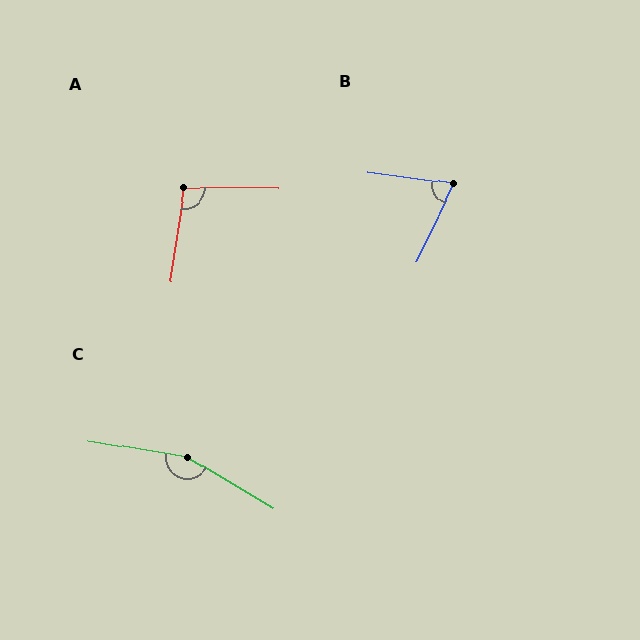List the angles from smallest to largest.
B (71°), A (98°), C (158°).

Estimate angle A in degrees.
Approximately 98 degrees.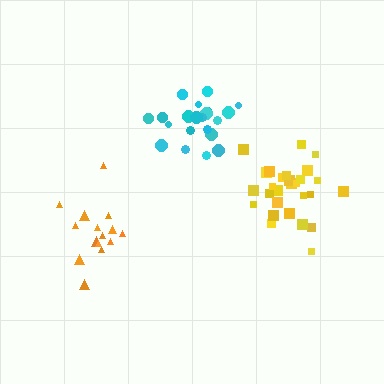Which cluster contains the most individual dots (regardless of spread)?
Yellow (28).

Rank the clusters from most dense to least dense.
yellow, cyan, orange.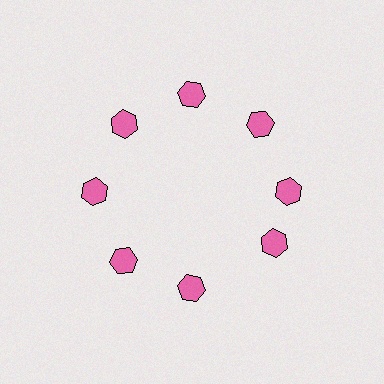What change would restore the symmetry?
The symmetry would be restored by rotating it back into even spacing with its neighbors so that all 8 hexagons sit at equal angles and equal distance from the center.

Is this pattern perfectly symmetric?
No. The 8 pink hexagons are arranged in a ring, but one element near the 4 o'clock position is rotated out of alignment along the ring, breaking the 8-fold rotational symmetry.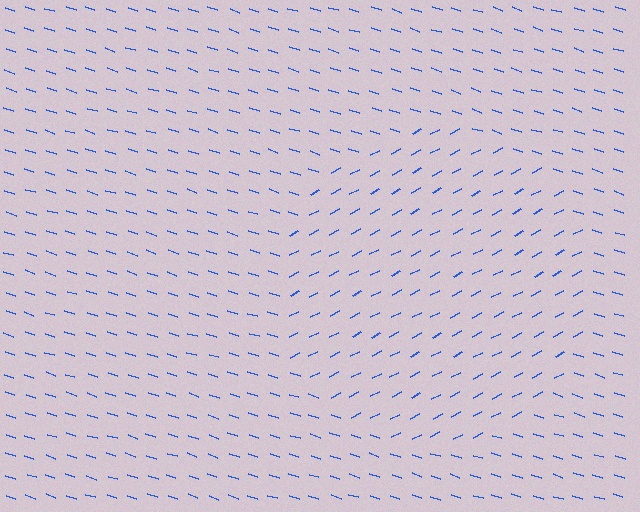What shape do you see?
I see a circle.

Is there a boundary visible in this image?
Yes, there is a texture boundary formed by a change in line orientation.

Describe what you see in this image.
The image is filled with small blue line segments. A circle region in the image has lines oriented differently from the surrounding lines, creating a visible texture boundary.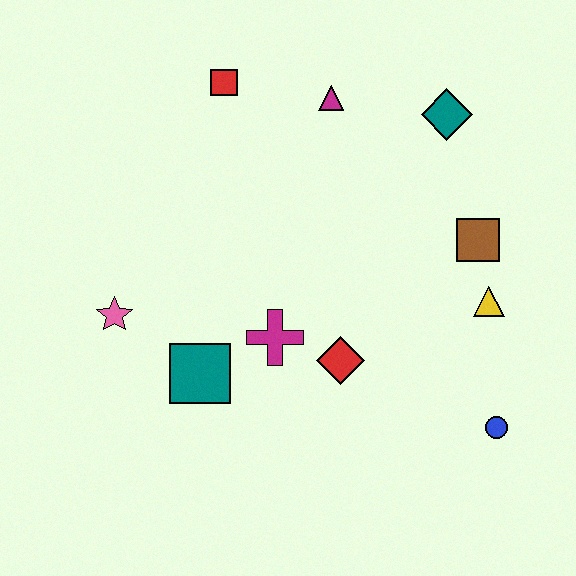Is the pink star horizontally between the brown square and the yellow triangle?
No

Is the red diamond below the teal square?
No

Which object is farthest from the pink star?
The blue circle is farthest from the pink star.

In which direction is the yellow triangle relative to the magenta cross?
The yellow triangle is to the right of the magenta cross.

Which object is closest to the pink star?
The teal square is closest to the pink star.